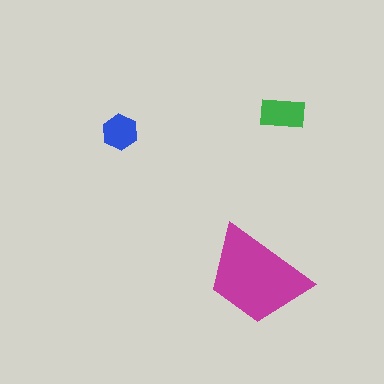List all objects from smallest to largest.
The blue hexagon, the green rectangle, the magenta trapezoid.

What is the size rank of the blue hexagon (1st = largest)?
3rd.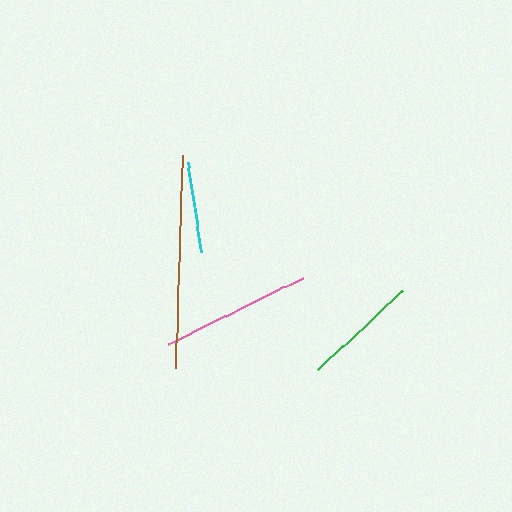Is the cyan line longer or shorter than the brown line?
The brown line is longer than the cyan line.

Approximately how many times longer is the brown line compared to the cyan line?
The brown line is approximately 2.3 times the length of the cyan line.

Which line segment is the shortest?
The cyan line is the shortest at approximately 91 pixels.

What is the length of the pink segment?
The pink segment is approximately 149 pixels long.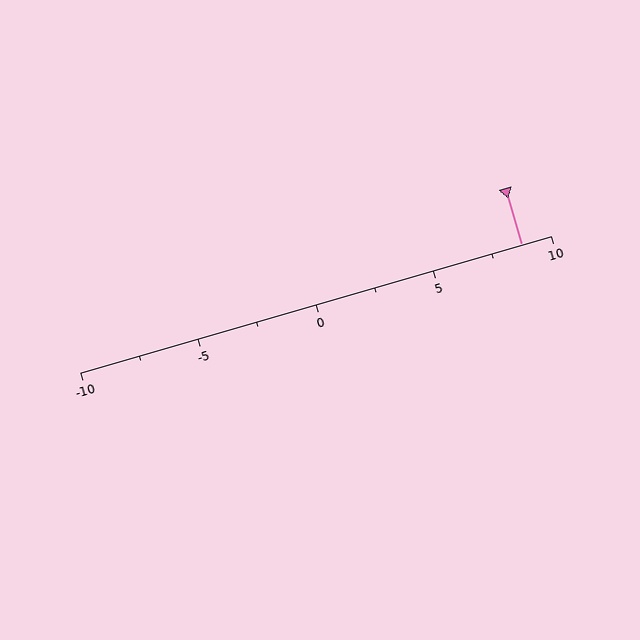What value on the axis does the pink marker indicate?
The marker indicates approximately 8.8.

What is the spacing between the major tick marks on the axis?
The major ticks are spaced 5 apart.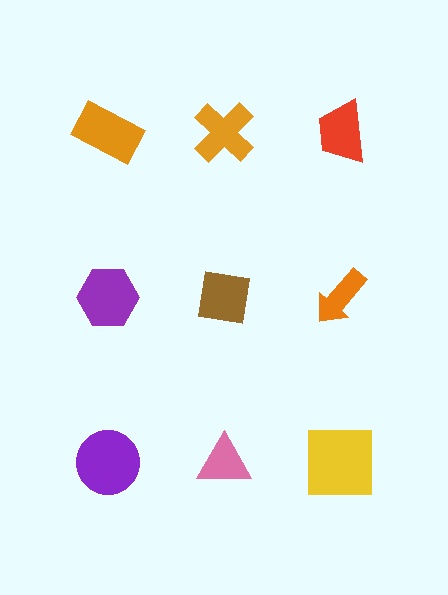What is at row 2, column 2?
A brown square.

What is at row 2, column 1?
A purple hexagon.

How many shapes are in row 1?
3 shapes.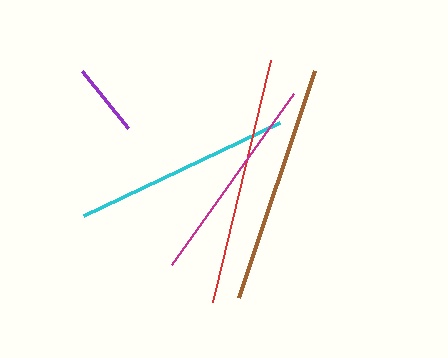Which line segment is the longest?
The red line is the longest at approximately 249 pixels.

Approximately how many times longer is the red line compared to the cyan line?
The red line is approximately 1.1 times the length of the cyan line.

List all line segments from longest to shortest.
From longest to shortest: red, brown, cyan, magenta, purple.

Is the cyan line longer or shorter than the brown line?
The brown line is longer than the cyan line.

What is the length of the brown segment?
The brown segment is approximately 239 pixels long.